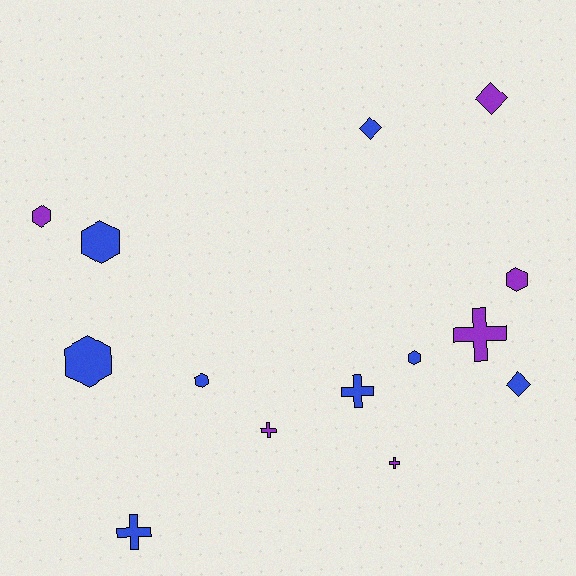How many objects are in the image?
There are 14 objects.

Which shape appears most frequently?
Hexagon, with 6 objects.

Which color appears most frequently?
Blue, with 8 objects.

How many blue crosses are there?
There are 2 blue crosses.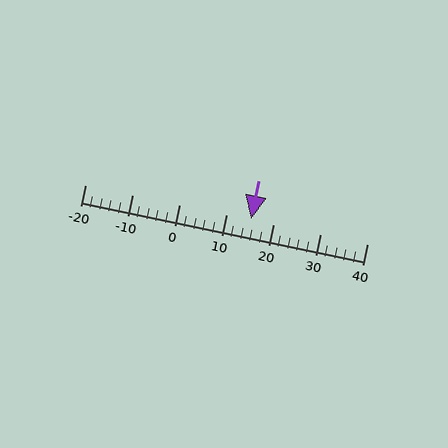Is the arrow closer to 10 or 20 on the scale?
The arrow is closer to 20.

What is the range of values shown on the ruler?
The ruler shows values from -20 to 40.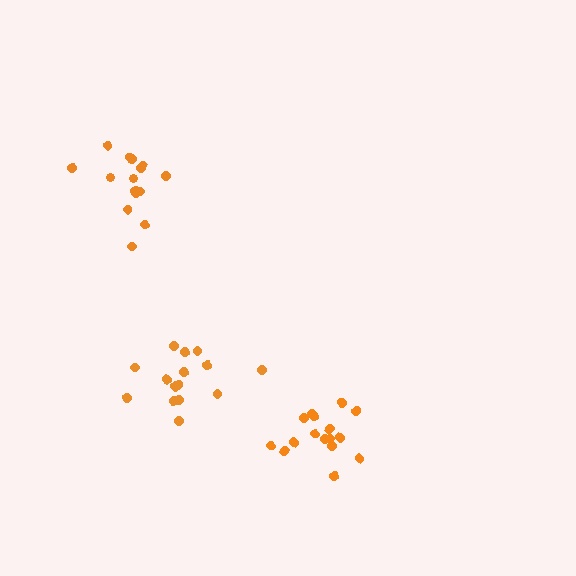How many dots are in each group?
Group 1: 16 dots, Group 2: 15 dots, Group 3: 16 dots (47 total).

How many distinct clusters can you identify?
There are 3 distinct clusters.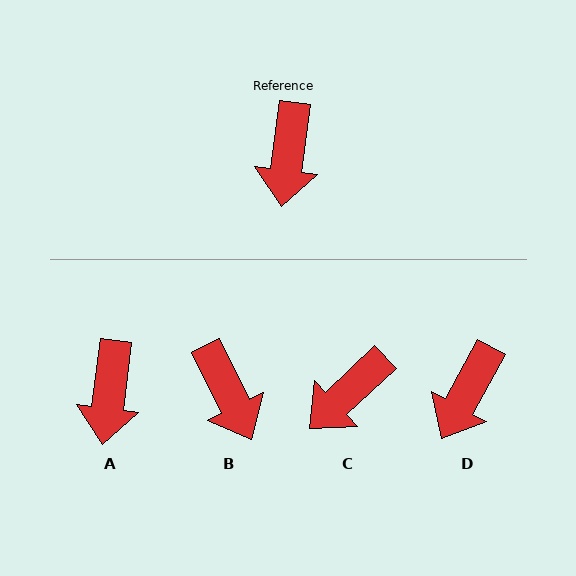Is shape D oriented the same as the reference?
No, it is off by about 21 degrees.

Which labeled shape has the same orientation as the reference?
A.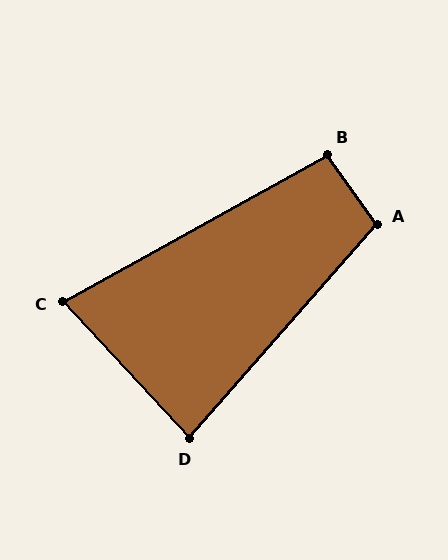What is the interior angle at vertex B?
Approximately 96 degrees (obtuse).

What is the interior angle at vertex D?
Approximately 84 degrees (acute).